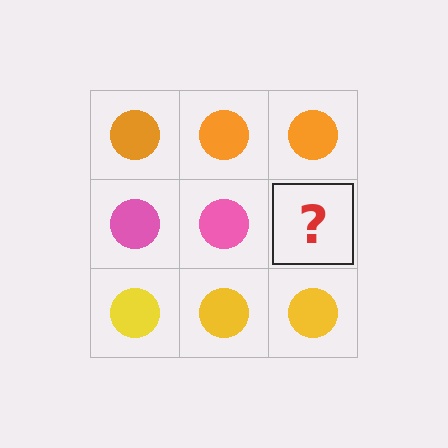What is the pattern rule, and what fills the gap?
The rule is that each row has a consistent color. The gap should be filled with a pink circle.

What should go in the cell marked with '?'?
The missing cell should contain a pink circle.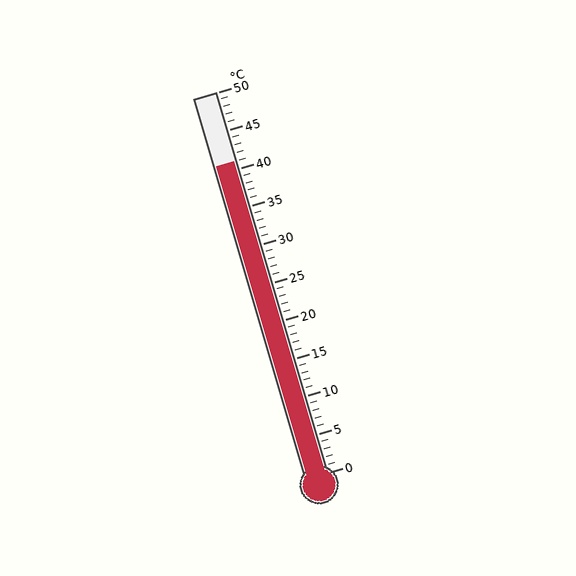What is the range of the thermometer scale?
The thermometer scale ranges from 0°C to 50°C.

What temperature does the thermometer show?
The thermometer shows approximately 41°C.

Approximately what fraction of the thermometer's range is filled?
The thermometer is filled to approximately 80% of its range.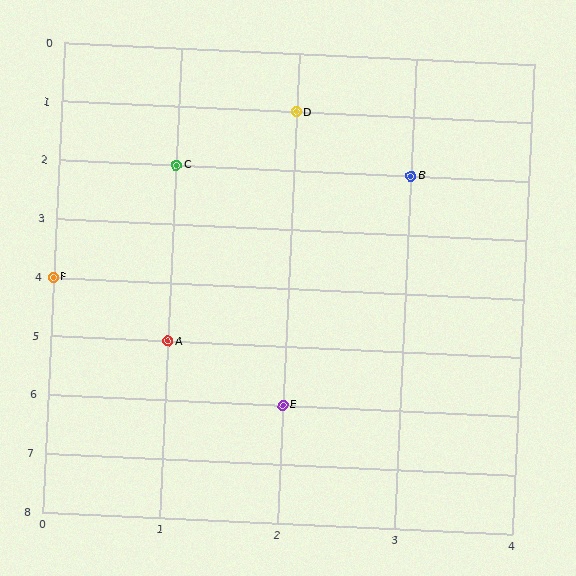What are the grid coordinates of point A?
Point A is at grid coordinates (1, 5).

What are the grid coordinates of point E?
Point E is at grid coordinates (2, 6).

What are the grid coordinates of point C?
Point C is at grid coordinates (1, 2).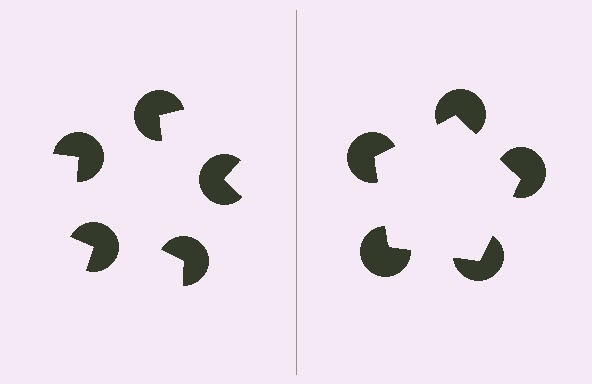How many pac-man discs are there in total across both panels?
10 — 5 on each side.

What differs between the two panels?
The pac-man discs are positioned identically on both sides; only the wedge orientations differ. On the right they align to a pentagon; on the left they are misaligned.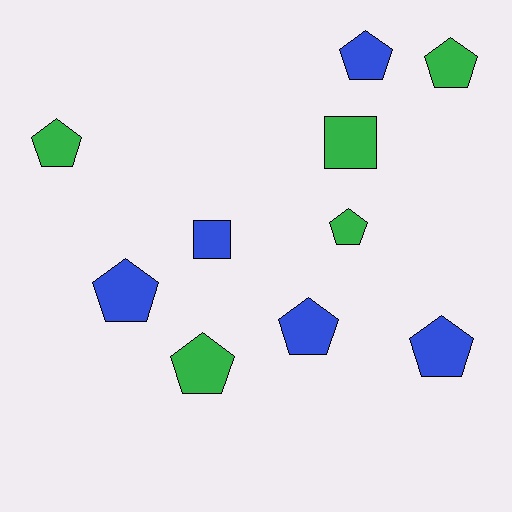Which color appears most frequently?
Green, with 5 objects.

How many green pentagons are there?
There are 4 green pentagons.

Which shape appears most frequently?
Pentagon, with 8 objects.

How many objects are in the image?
There are 10 objects.